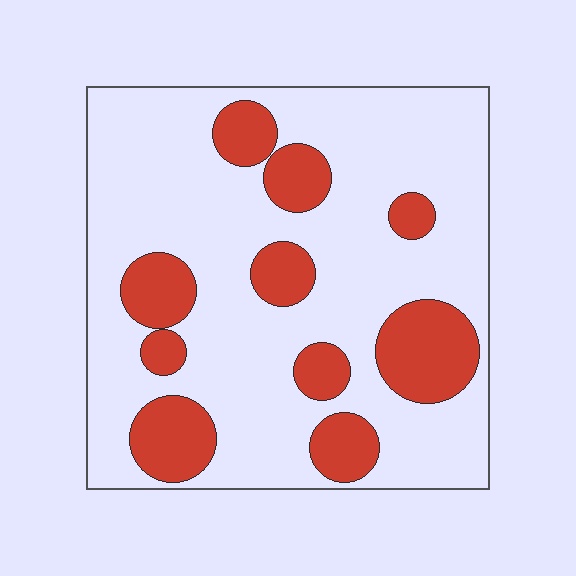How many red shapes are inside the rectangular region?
10.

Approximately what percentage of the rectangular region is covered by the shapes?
Approximately 25%.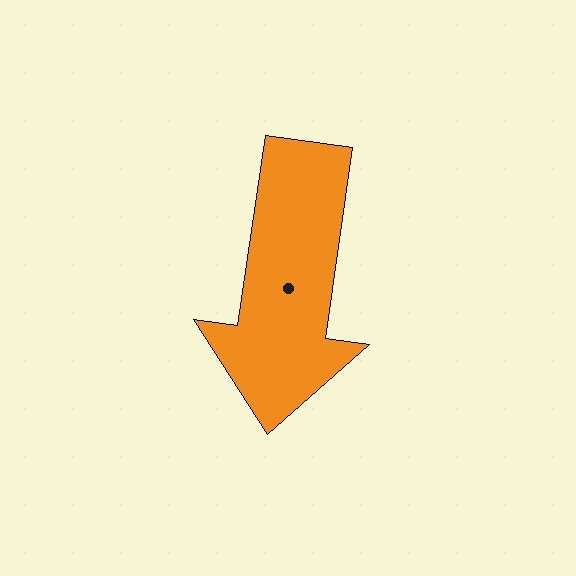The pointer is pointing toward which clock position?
Roughly 6 o'clock.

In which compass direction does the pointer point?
South.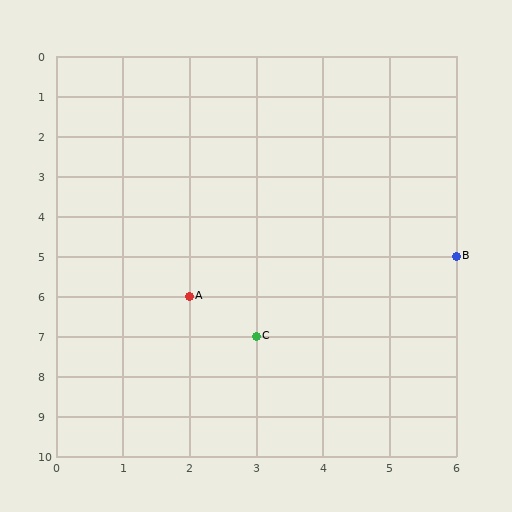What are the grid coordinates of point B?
Point B is at grid coordinates (6, 5).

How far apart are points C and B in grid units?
Points C and B are 3 columns and 2 rows apart (about 3.6 grid units diagonally).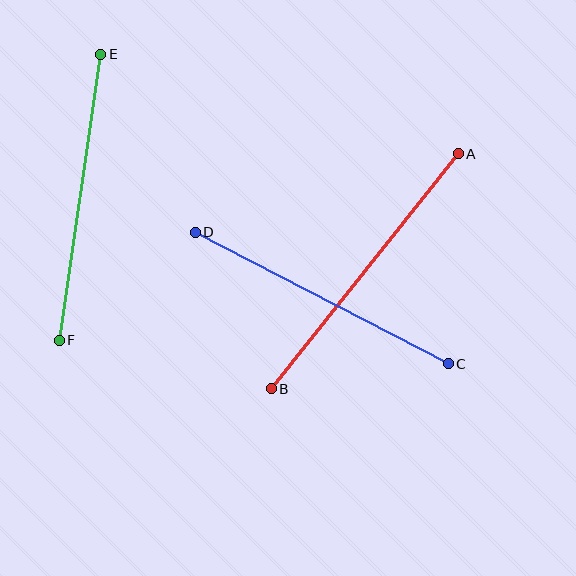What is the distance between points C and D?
The distance is approximately 285 pixels.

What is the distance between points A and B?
The distance is approximately 301 pixels.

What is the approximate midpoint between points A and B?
The midpoint is at approximately (365, 271) pixels.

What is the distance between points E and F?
The distance is approximately 289 pixels.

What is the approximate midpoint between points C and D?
The midpoint is at approximately (322, 298) pixels.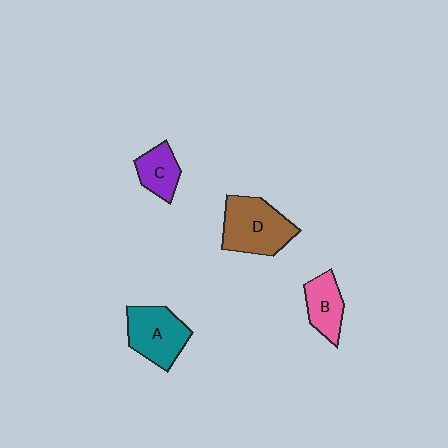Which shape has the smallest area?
Shape C (purple).